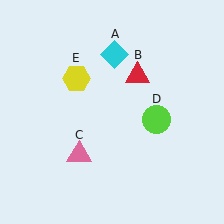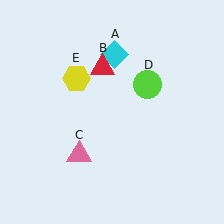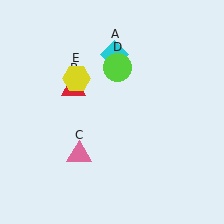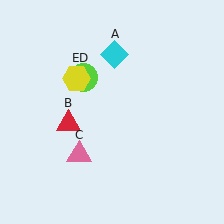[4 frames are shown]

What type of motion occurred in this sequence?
The red triangle (object B), lime circle (object D) rotated counterclockwise around the center of the scene.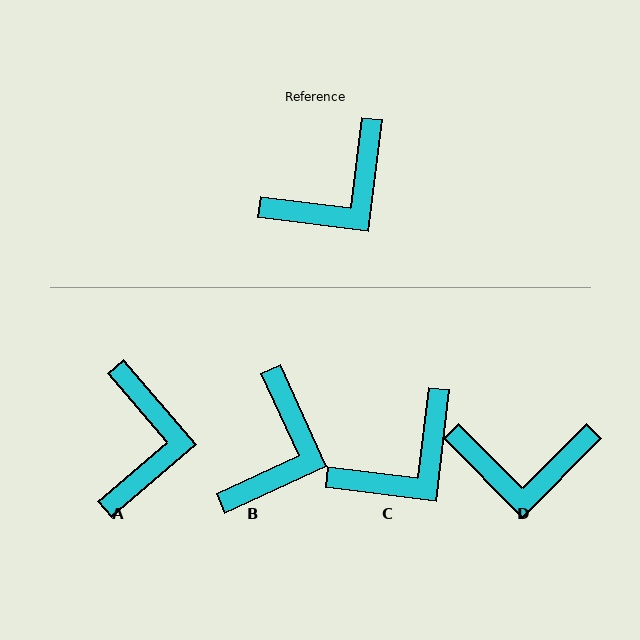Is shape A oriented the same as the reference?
No, it is off by about 48 degrees.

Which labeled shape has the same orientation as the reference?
C.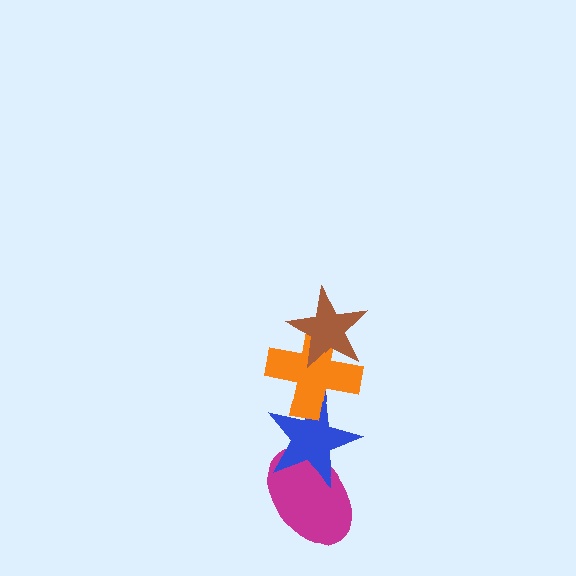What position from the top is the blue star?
The blue star is 3rd from the top.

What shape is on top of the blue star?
The orange cross is on top of the blue star.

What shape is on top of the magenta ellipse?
The blue star is on top of the magenta ellipse.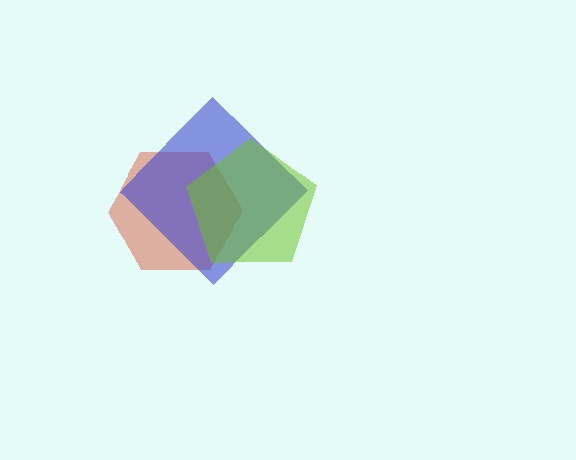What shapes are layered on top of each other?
The layered shapes are: a red hexagon, a blue diamond, a lime pentagon.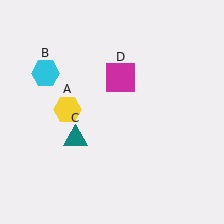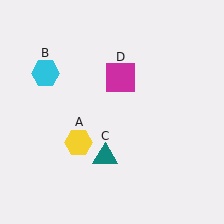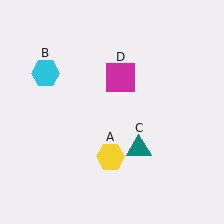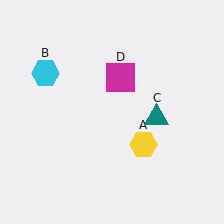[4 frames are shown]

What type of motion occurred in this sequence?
The yellow hexagon (object A), teal triangle (object C) rotated counterclockwise around the center of the scene.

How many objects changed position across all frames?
2 objects changed position: yellow hexagon (object A), teal triangle (object C).